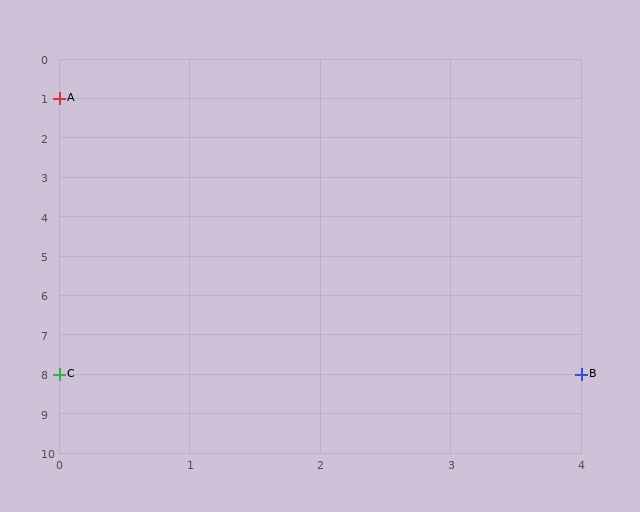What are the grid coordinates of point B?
Point B is at grid coordinates (4, 8).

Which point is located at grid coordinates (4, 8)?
Point B is at (4, 8).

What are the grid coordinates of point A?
Point A is at grid coordinates (0, 1).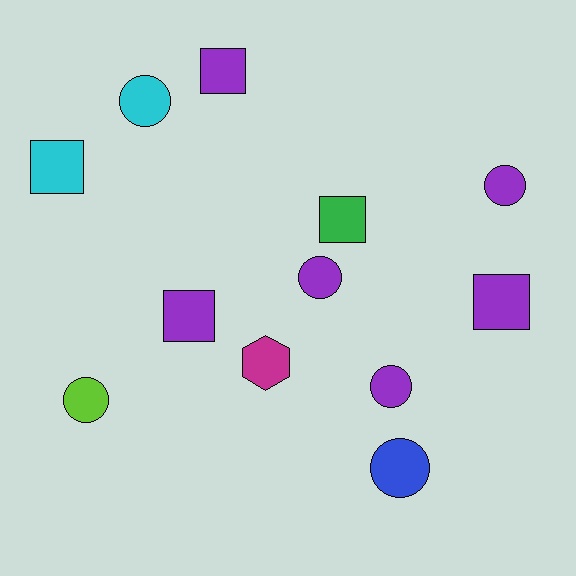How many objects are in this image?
There are 12 objects.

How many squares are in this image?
There are 5 squares.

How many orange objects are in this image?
There are no orange objects.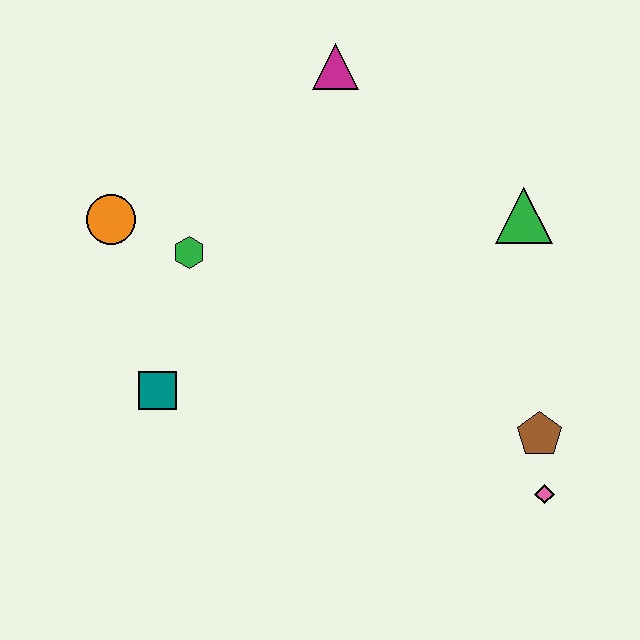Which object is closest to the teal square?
The green hexagon is closest to the teal square.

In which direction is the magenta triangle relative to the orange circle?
The magenta triangle is to the right of the orange circle.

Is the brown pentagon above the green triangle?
No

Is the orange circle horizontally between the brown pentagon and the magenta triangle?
No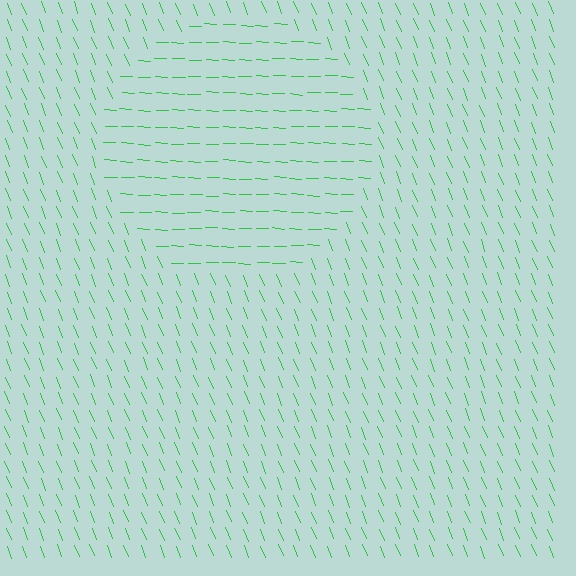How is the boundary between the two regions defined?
The boundary is defined purely by a change in line orientation (approximately 65 degrees difference). All lines are the same color and thickness.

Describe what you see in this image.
The image is filled with small green line segments. A circle region in the image has lines oriented differently from the surrounding lines, creating a visible texture boundary.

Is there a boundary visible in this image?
Yes, there is a texture boundary formed by a change in line orientation.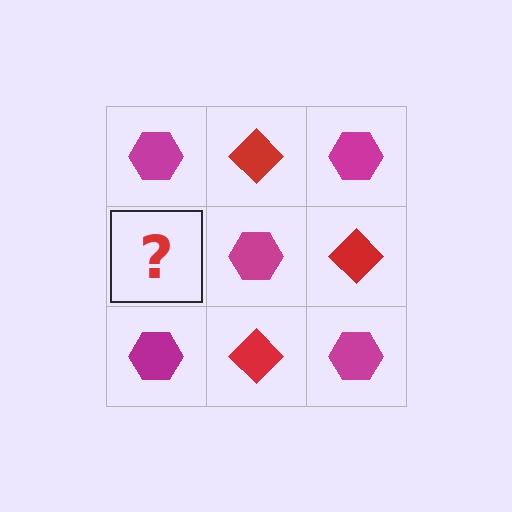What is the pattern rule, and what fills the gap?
The rule is that it alternates magenta hexagon and red diamond in a checkerboard pattern. The gap should be filled with a red diamond.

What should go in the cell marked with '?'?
The missing cell should contain a red diamond.